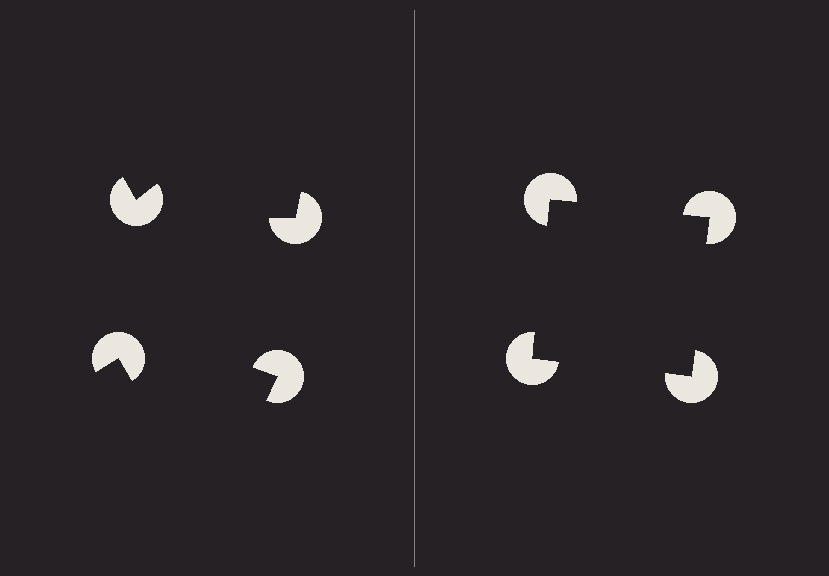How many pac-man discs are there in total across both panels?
8 — 4 on each side.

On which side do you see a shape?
An illusory square appears on the right side. On the left side the wedge cuts are rotated, so no coherent shape forms.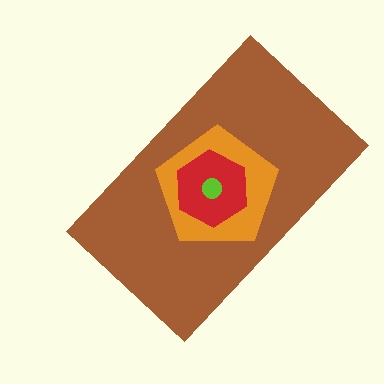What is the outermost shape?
The brown rectangle.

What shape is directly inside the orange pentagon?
The red hexagon.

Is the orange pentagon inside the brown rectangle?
Yes.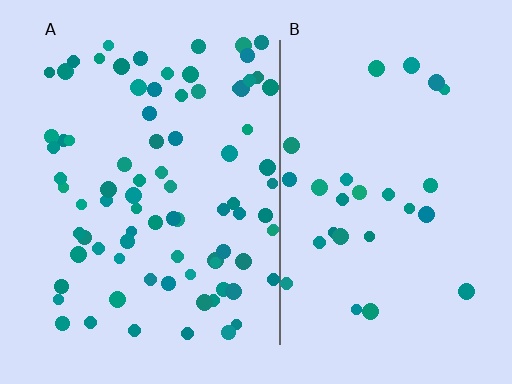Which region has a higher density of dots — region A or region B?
A (the left).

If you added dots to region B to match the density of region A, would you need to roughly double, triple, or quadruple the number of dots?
Approximately triple.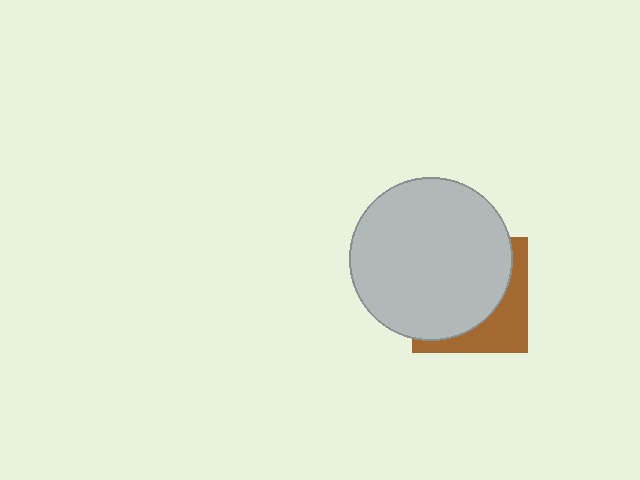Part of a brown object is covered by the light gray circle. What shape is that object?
It is a square.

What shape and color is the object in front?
The object in front is a light gray circle.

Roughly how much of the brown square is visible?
A small part of it is visible (roughly 33%).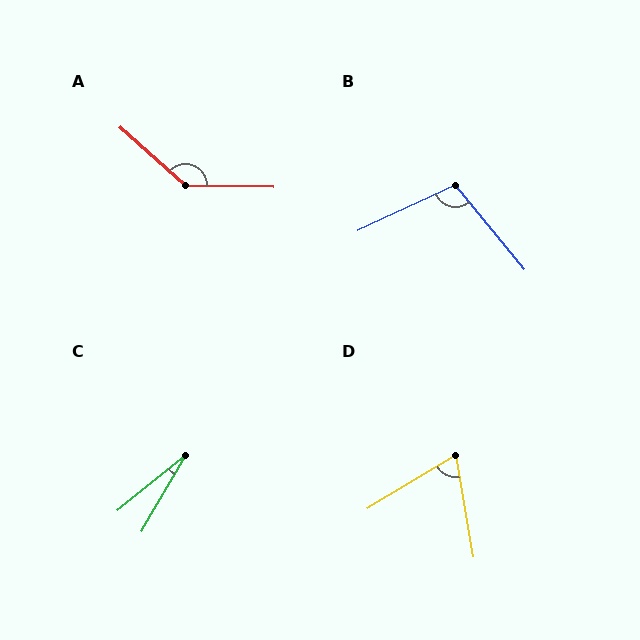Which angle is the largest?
A, at approximately 139 degrees.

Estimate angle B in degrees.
Approximately 104 degrees.